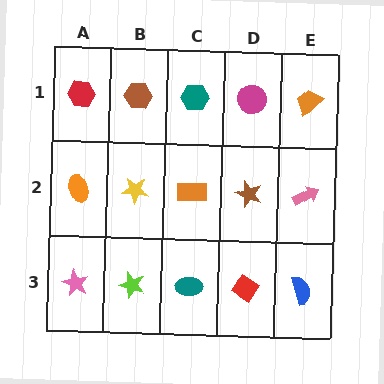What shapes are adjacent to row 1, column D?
A brown star (row 2, column D), a teal hexagon (row 1, column C), an orange trapezoid (row 1, column E).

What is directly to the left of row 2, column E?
A brown star.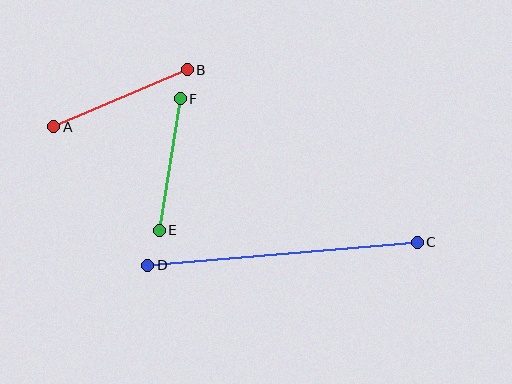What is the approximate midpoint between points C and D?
The midpoint is at approximately (282, 254) pixels.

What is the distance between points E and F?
The distance is approximately 133 pixels.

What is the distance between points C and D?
The distance is approximately 270 pixels.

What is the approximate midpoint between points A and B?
The midpoint is at approximately (120, 98) pixels.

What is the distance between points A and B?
The distance is approximately 145 pixels.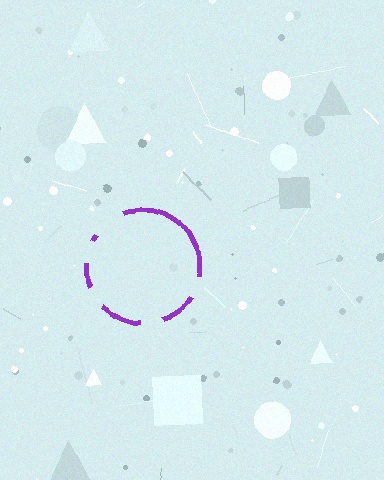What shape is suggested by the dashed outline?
The dashed outline suggests a circle.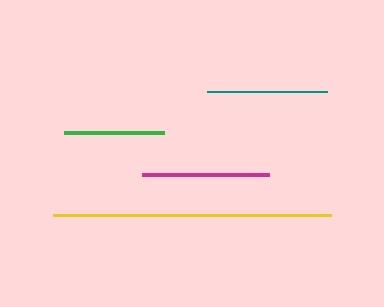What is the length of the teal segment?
The teal segment is approximately 120 pixels long.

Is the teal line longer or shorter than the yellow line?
The yellow line is longer than the teal line.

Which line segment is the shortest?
The green line is the shortest at approximately 99 pixels.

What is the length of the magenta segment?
The magenta segment is approximately 127 pixels long.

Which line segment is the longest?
The yellow line is the longest at approximately 278 pixels.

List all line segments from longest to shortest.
From longest to shortest: yellow, magenta, teal, green.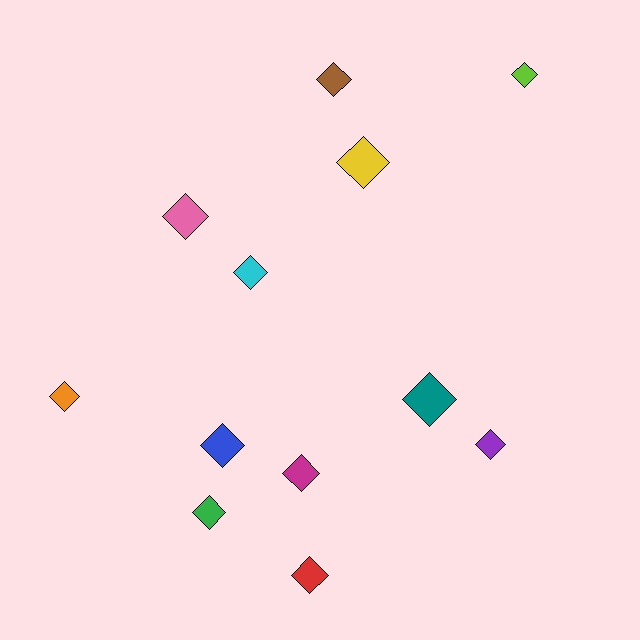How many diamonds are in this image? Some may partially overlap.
There are 12 diamonds.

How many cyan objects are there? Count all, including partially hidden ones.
There is 1 cyan object.